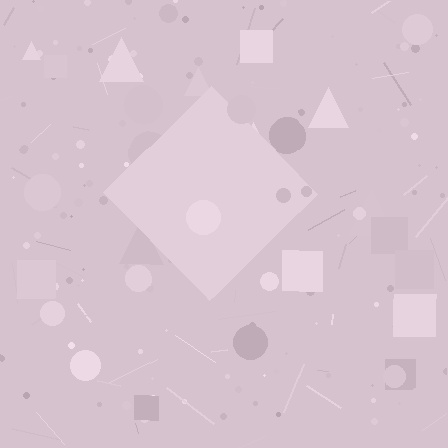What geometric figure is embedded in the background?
A diamond is embedded in the background.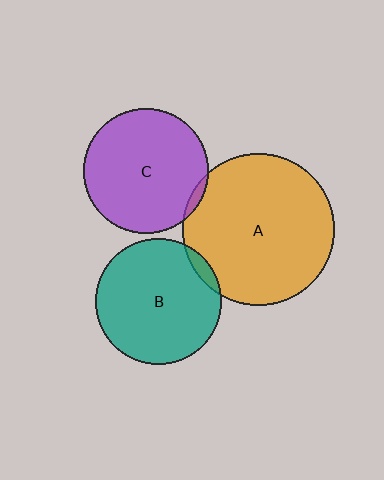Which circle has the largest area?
Circle A (orange).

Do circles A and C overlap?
Yes.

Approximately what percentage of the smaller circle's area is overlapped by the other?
Approximately 5%.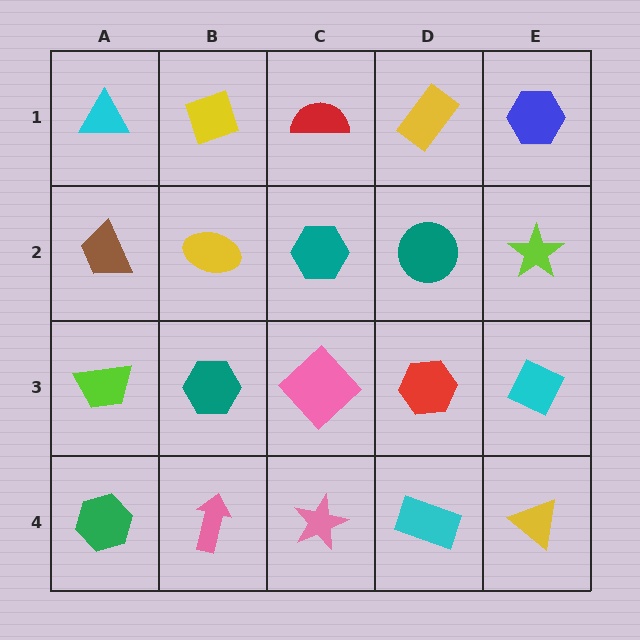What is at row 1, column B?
A yellow diamond.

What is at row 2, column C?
A teal hexagon.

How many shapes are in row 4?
5 shapes.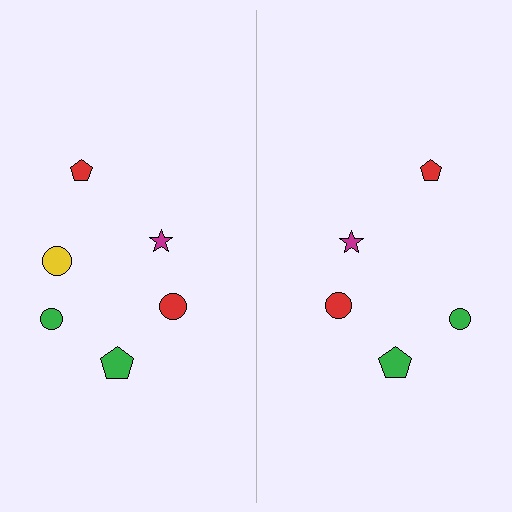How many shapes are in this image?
There are 11 shapes in this image.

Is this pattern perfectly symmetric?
No, the pattern is not perfectly symmetric. A yellow circle is missing from the right side.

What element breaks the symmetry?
A yellow circle is missing from the right side.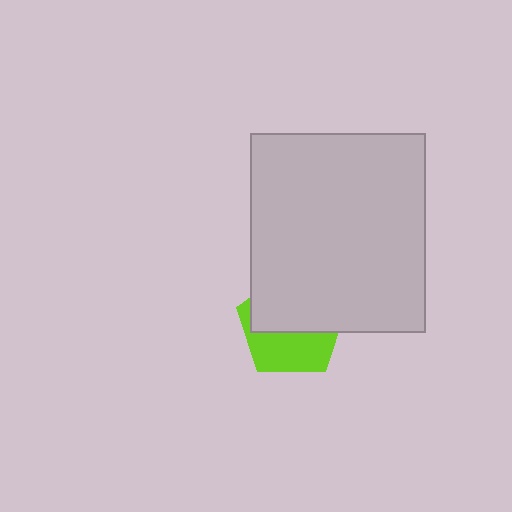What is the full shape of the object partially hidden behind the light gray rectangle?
The partially hidden object is a lime pentagon.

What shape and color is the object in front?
The object in front is a light gray rectangle.